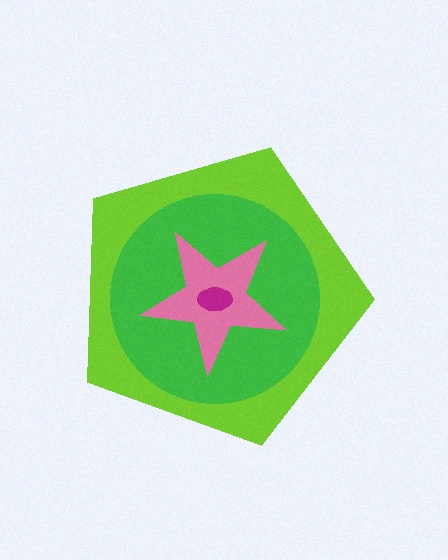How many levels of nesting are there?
4.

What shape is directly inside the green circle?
The pink star.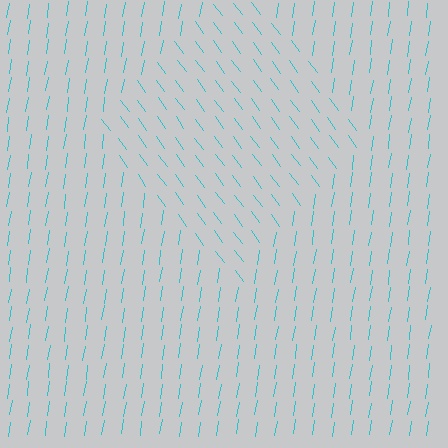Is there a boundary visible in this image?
Yes, there is a texture boundary formed by a change in line orientation.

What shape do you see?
I see a diamond.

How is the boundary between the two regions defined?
The boundary is defined purely by a change in line orientation (approximately 45 degrees difference). All lines are the same color and thickness.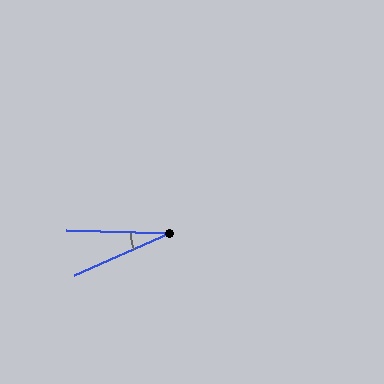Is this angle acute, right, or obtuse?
It is acute.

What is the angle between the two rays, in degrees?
Approximately 25 degrees.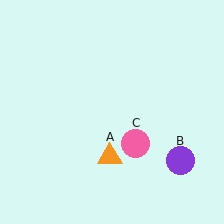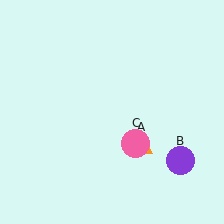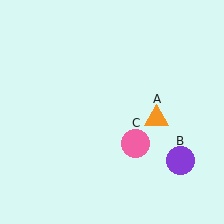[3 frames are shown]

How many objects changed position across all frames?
1 object changed position: orange triangle (object A).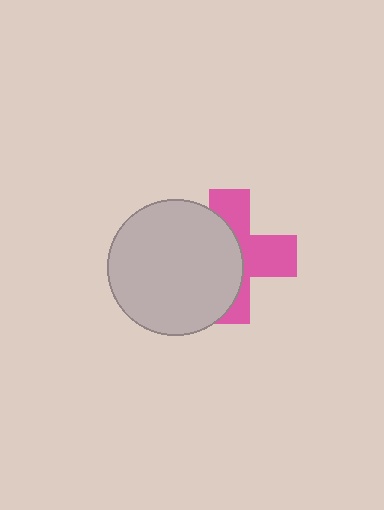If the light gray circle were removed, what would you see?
You would see the complete pink cross.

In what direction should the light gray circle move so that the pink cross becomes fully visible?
The light gray circle should move left. That is the shortest direction to clear the overlap and leave the pink cross fully visible.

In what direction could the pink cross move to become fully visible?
The pink cross could move right. That would shift it out from behind the light gray circle entirely.